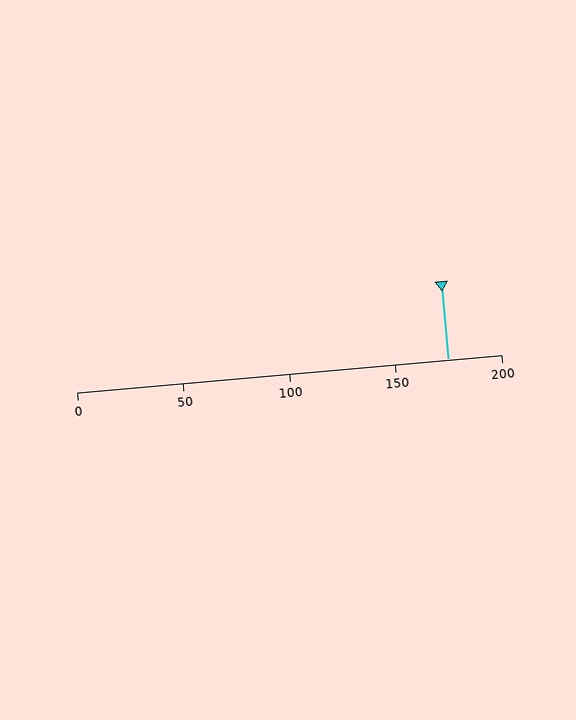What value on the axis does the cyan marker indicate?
The marker indicates approximately 175.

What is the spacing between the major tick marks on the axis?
The major ticks are spaced 50 apart.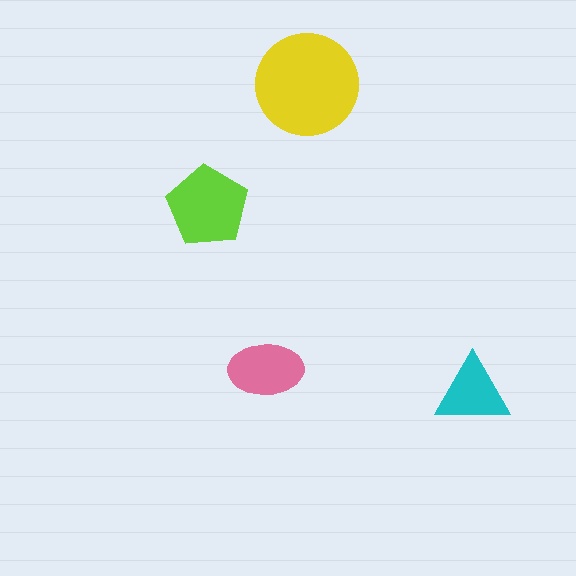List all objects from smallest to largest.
The cyan triangle, the pink ellipse, the lime pentagon, the yellow circle.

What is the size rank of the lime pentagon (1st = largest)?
2nd.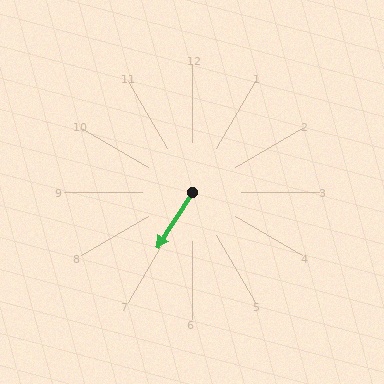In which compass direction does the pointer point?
Southwest.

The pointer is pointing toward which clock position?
Roughly 7 o'clock.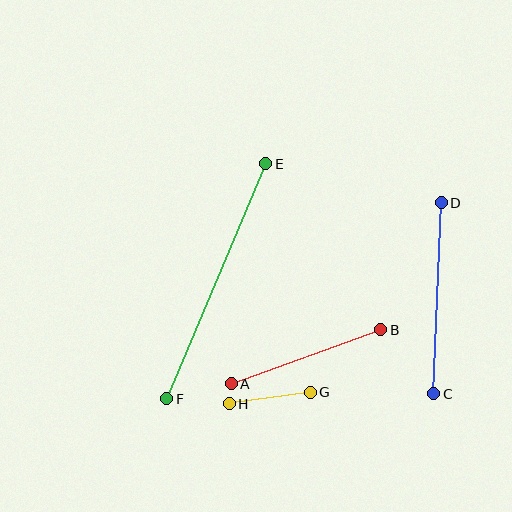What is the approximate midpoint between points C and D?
The midpoint is at approximately (437, 298) pixels.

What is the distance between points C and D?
The distance is approximately 191 pixels.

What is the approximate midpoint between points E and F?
The midpoint is at approximately (216, 281) pixels.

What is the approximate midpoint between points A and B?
The midpoint is at approximately (306, 357) pixels.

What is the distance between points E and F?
The distance is approximately 255 pixels.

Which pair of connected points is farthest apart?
Points E and F are farthest apart.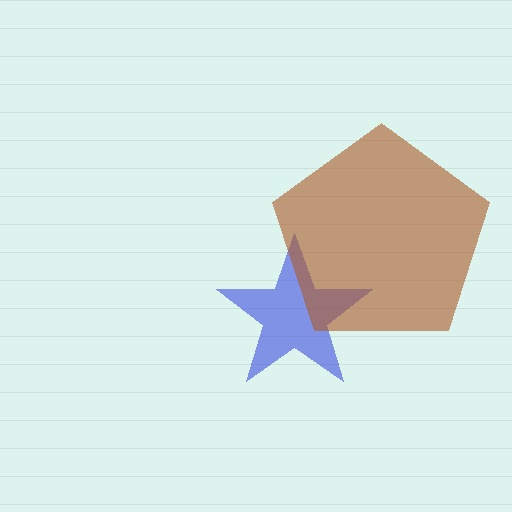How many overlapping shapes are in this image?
There are 2 overlapping shapes in the image.